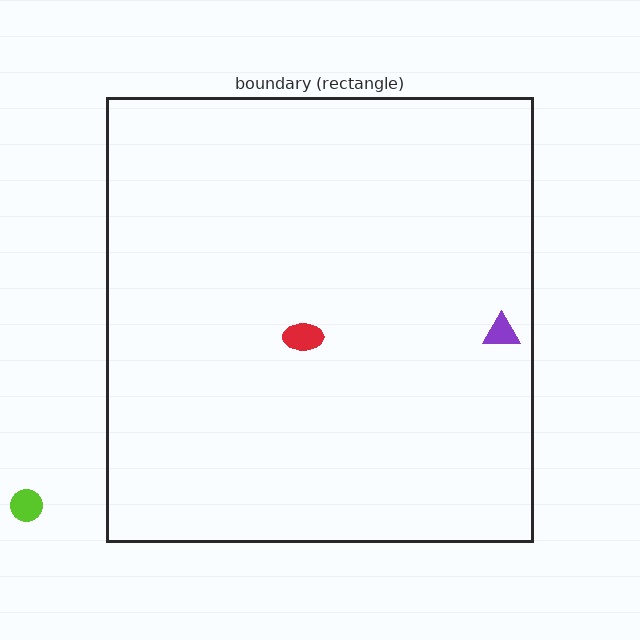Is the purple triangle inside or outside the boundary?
Inside.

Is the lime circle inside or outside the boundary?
Outside.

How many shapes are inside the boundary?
2 inside, 1 outside.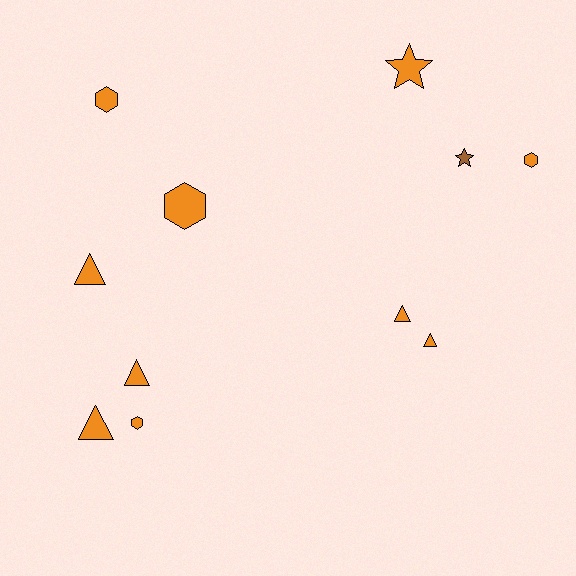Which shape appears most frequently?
Triangle, with 5 objects.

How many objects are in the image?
There are 11 objects.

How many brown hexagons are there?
There are no brown hexagons.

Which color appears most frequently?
Orange, with 10 objects.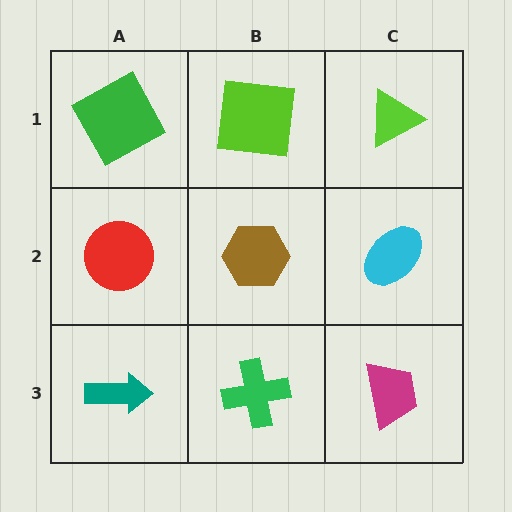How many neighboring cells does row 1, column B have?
3.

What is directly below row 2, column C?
A magenta trapezoid.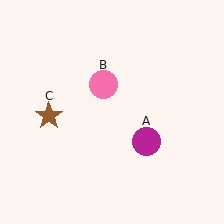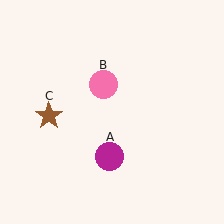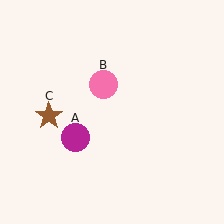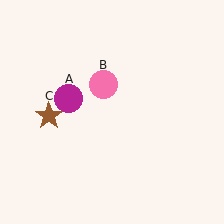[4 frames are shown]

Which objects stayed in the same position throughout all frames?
Pink circle (object B) and brown star (object C) remained stationary.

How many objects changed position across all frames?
1 object changed position: magenta circle (object A).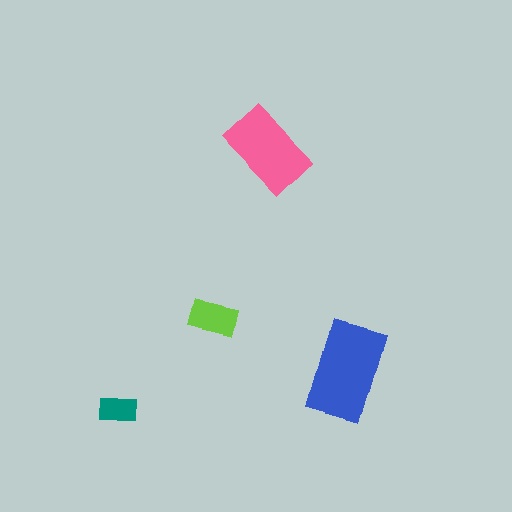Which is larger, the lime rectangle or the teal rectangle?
The lime one.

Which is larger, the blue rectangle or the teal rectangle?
The blue one.